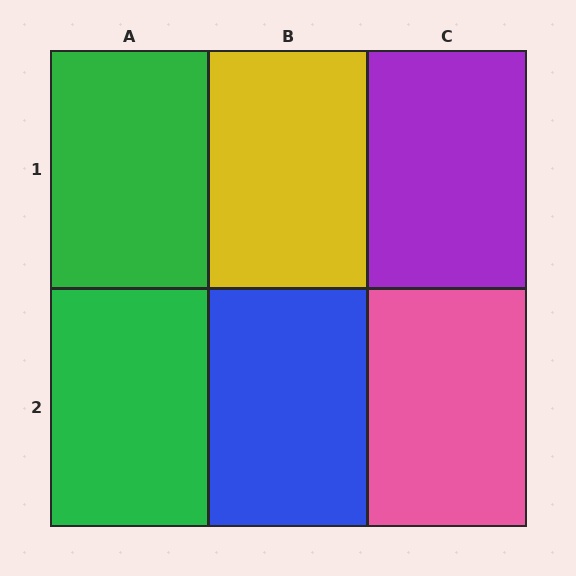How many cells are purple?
1 cell is purple.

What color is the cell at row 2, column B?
Blue.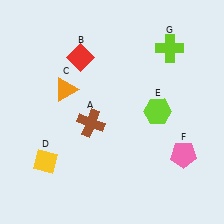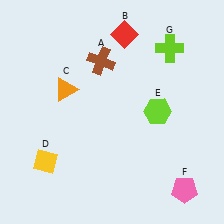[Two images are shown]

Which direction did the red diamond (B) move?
The red diamond (B) moved right.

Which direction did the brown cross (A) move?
The brown cross (A) moved up.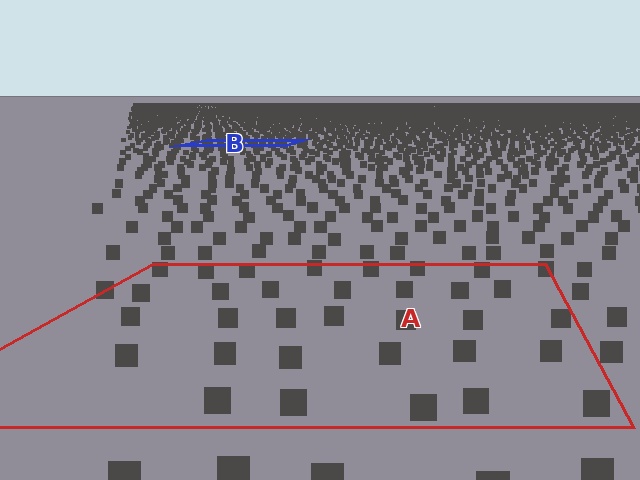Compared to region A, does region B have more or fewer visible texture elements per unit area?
Region B has more texture elements per unit area — they are packed more densely because it is farther away.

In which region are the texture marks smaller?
The texture marks are smaller in region B, because it is farther away.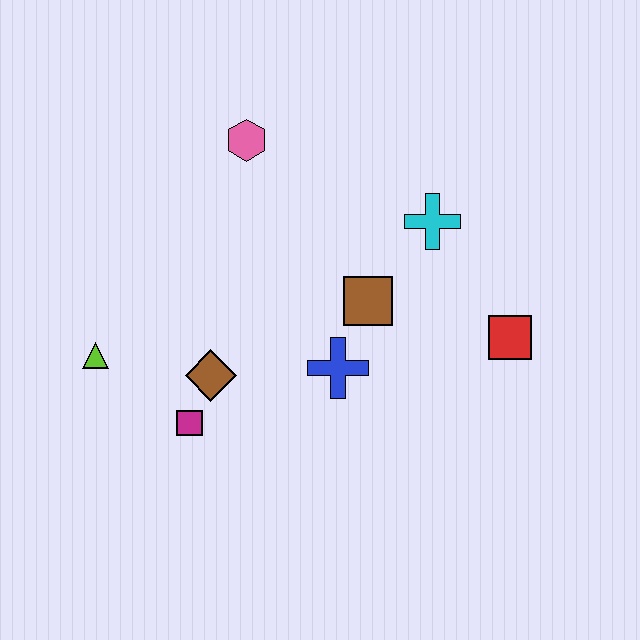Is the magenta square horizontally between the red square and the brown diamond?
No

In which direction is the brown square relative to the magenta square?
The brown square is to the right of the magenta square.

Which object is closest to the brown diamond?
The magenta square is closest to the brown diamond.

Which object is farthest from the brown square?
The lime triangle is farthest from the brown square.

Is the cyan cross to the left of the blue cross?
No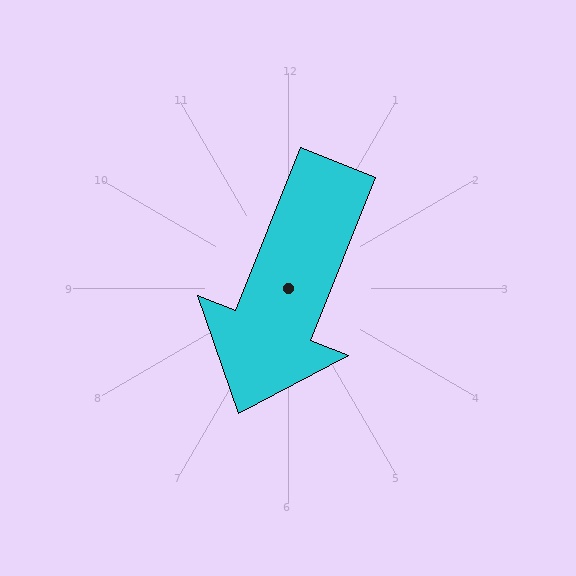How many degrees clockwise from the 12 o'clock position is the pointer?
Approximately 202 degrees.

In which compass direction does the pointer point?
South.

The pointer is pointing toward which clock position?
Roughly 7 o'clock.